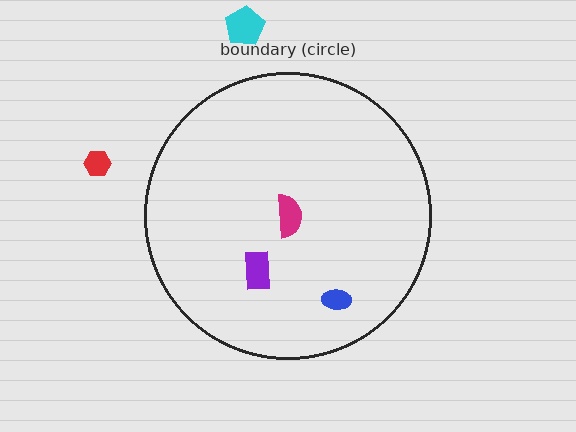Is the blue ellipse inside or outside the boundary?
Inside.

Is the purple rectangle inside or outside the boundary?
Inside.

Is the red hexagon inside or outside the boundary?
Outside.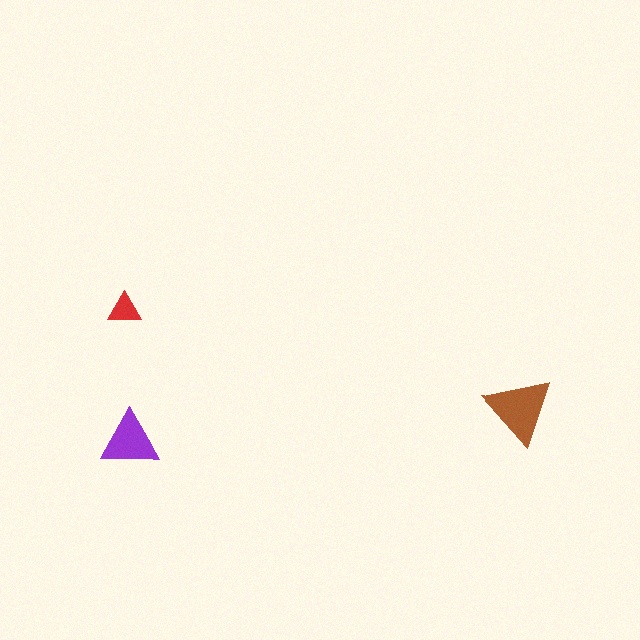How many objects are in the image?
There are 3 objects in the image.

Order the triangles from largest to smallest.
the brown one, the purple one, the red one.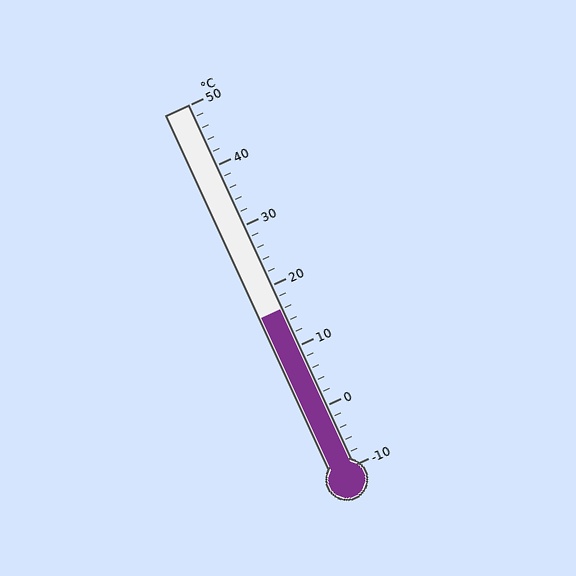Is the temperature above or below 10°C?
The temperature is above 10°C.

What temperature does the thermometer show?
The thermometer shows approximately 16°C.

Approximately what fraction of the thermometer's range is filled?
The thermometer is filled to approximately 45% of its range.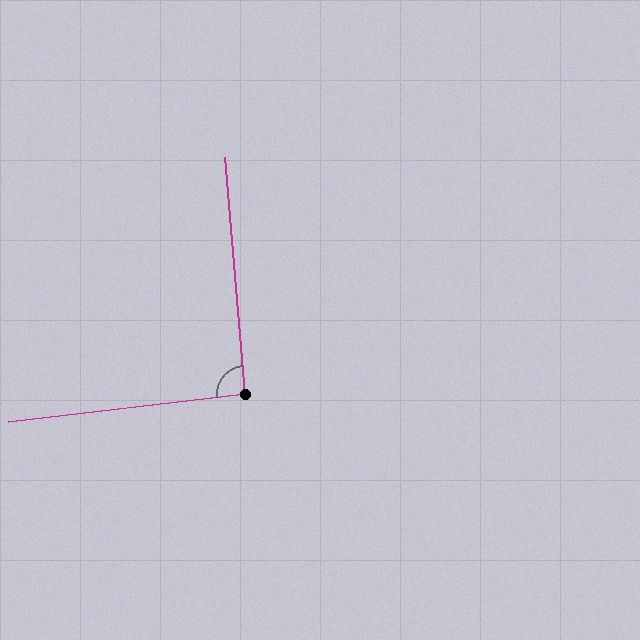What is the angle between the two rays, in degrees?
Approximately 92 degrees.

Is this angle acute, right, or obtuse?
It is approximately a right angle.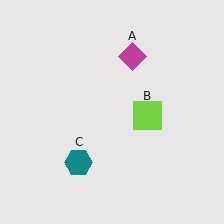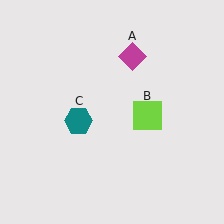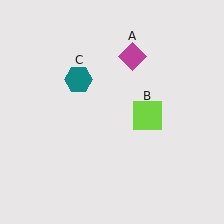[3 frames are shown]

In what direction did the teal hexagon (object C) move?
The teal hexagon (object C) moved up.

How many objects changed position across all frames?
1 object changed position: teal hexagon (object C).